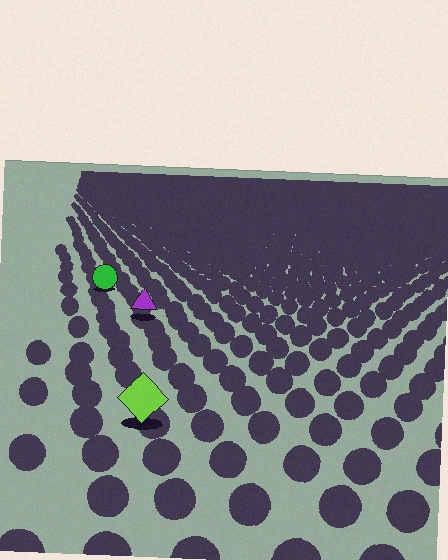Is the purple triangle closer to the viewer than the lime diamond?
No. The lime diamond is closer — you can tell from the texture gradient: the ground texture is coarser near it.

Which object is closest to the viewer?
The lime diamond is closest. The texture marks near it are larger and more spread out.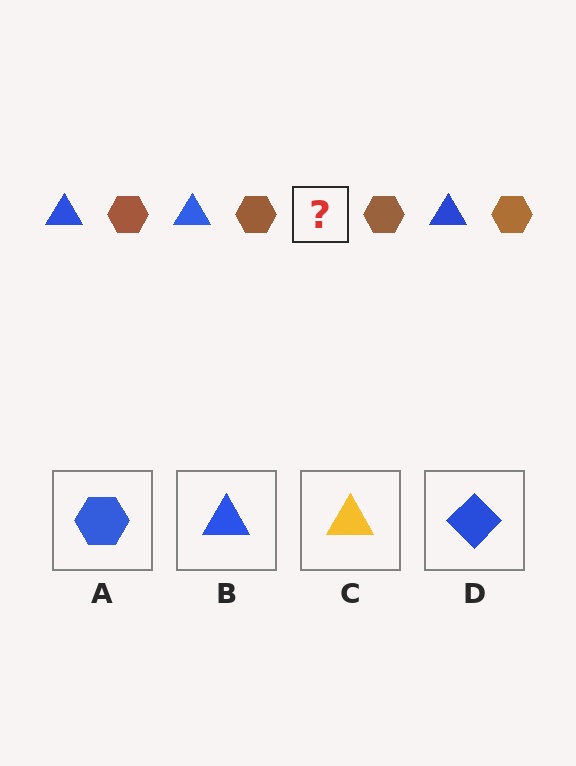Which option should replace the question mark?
Option B.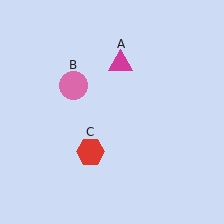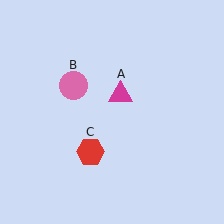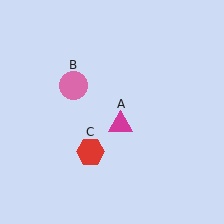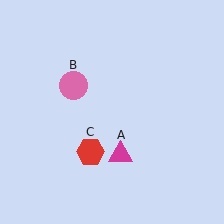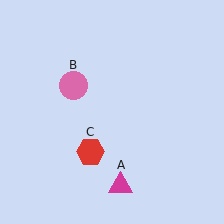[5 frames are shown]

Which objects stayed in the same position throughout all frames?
Pink circle (object B) and red hexagon (object C) remained stationary.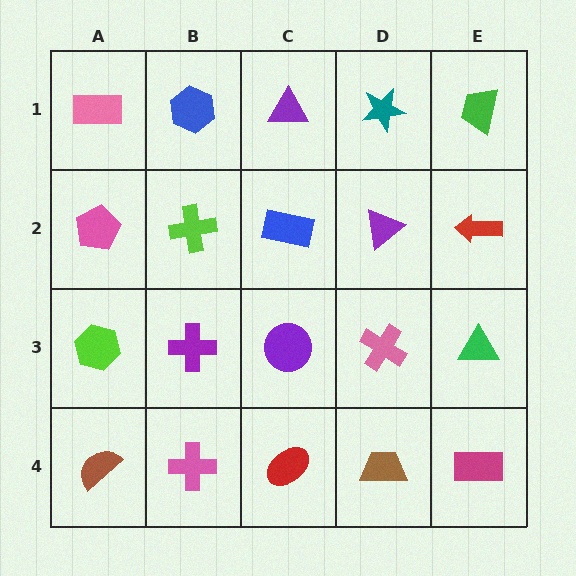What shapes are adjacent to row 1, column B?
A lime cross (row 2, column B), a pink rectangle (row 1, column A), a purple triangle (row 1, column C).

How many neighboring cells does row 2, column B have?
4.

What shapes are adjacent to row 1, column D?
A purple triangle (row 2, column D), a purple triangle (row 1, column C), a green trapezoid (row 1, column E).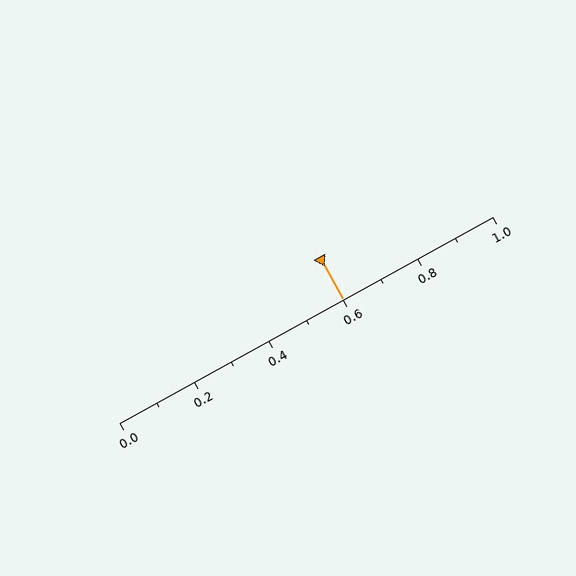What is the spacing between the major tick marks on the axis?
The major ticks are spaced 0.2 apart.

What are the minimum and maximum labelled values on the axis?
The axis runs from 0.0 to 1.0.